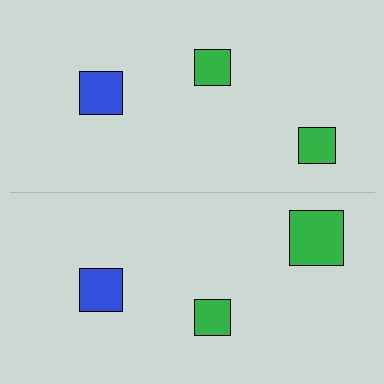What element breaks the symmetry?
The green square on the bottom side has a different size than its mirror counterpart.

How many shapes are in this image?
There are 6 shapes in this image.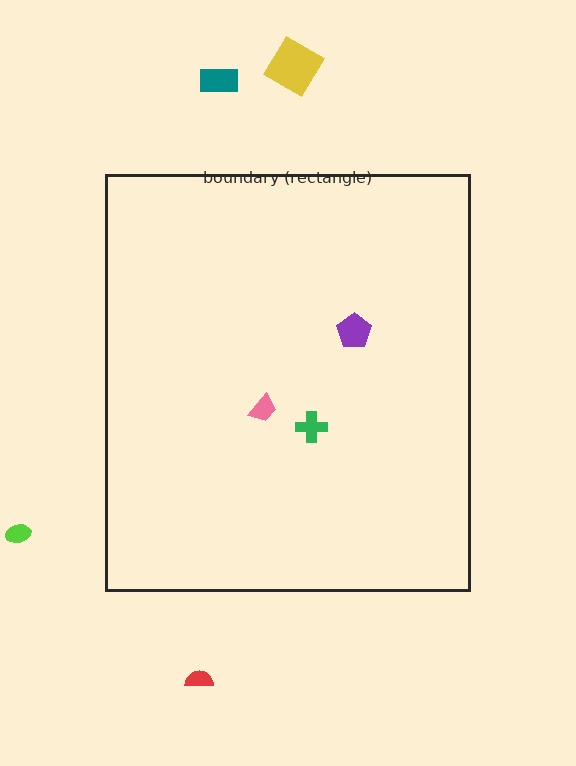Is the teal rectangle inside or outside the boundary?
Outside.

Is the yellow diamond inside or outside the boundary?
Outside.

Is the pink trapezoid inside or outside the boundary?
Inside.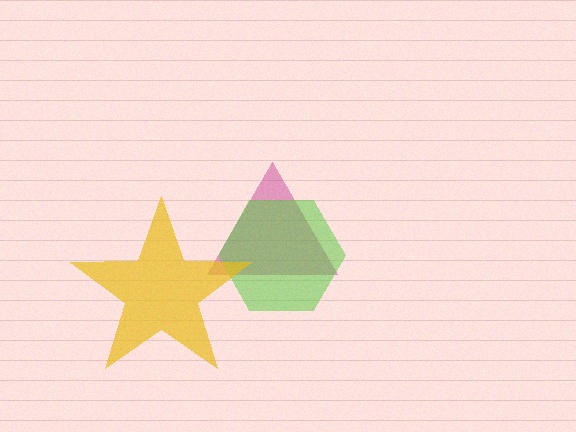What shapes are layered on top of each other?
The layered shapes are: a magenta triangle, a lime hexagon, a yellow star.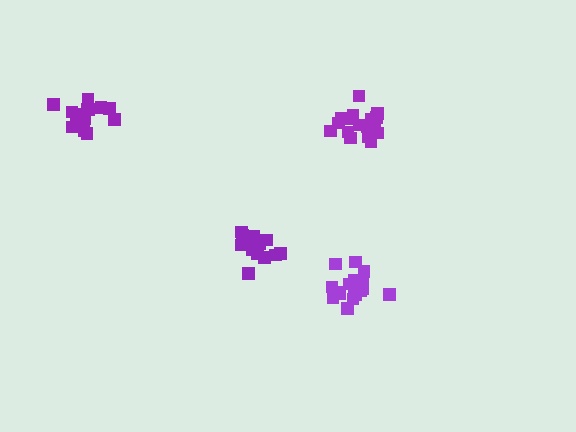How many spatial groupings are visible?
There are 4 spatial groupings.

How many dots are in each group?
Group 1: 14 dots, Group 2: 19 dots, Group 3: 14 dots, Group 4: 18 dots (65 total).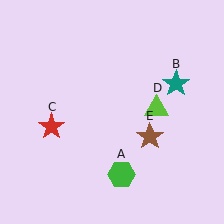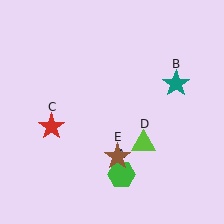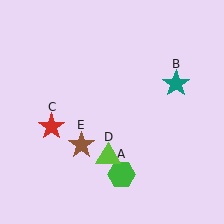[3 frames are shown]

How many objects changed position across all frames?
2 objects changed position: lime triangle (object D), brown star (object E).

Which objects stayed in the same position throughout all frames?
Green hexagon (object A) and teal star (object B) and red star (object C) remained stationary.